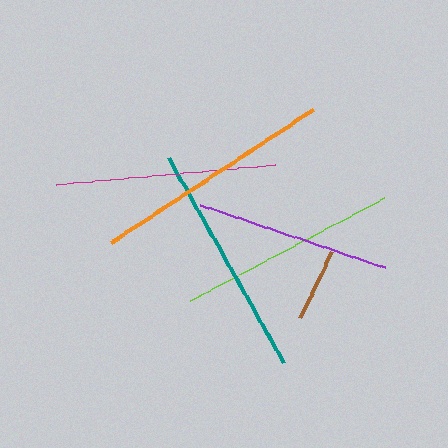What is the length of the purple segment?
The purple segment is approximately 194 pixels long.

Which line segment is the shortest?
The brown line is the shortest at approximately 73 pixels.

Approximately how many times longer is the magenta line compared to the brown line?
The magenta line is approximately 3.0 times the length of the brown line.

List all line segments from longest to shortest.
From longest to shortest: orange, teal, magenta, lime, purple, brown.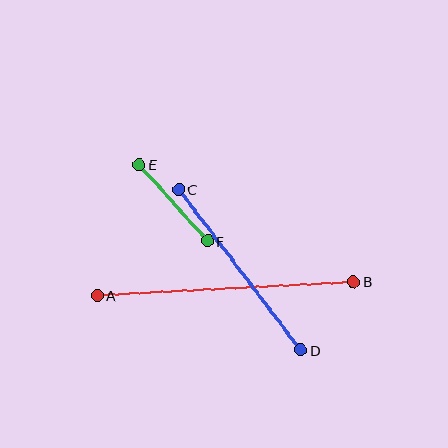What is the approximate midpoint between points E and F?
The midpoint is at approximately (173, 203) pixels.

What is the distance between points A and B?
The distance is approximately 257 pixels.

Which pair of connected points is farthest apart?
Points A and B are farthest apart.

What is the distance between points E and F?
The distance is approximately 103 pixels.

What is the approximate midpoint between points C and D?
The midpoint is at approximately (240, 270) pixels.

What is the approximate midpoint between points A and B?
The midpoint is at approximately (225, 289) pixels.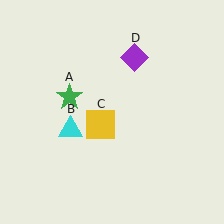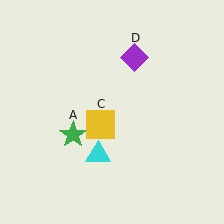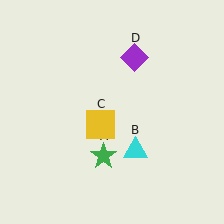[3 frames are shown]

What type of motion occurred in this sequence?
The green star (object A), cyan triangle (object B) rotated counterclockwise around the center of the scene.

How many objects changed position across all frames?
2 objects changed position: green star (object A), cyan triangle (object B).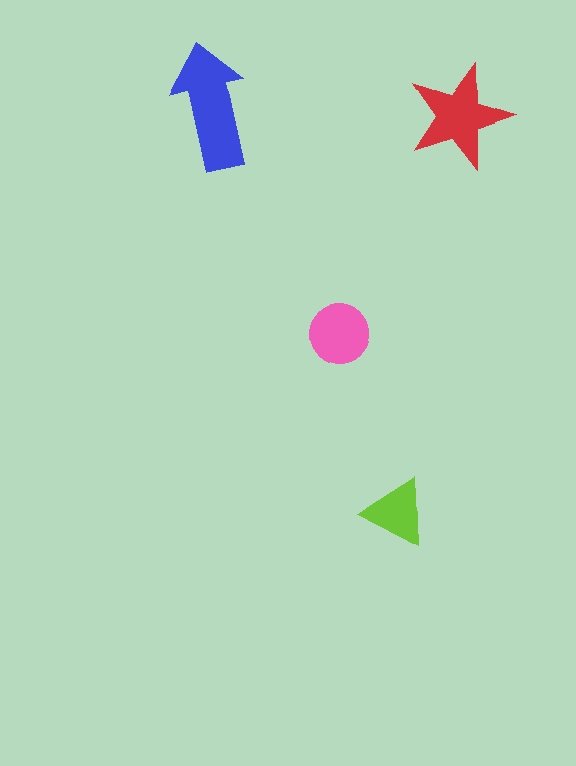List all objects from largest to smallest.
The blue arrow, the red star, the pink circle, the lime triangle.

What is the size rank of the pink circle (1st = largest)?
3rd.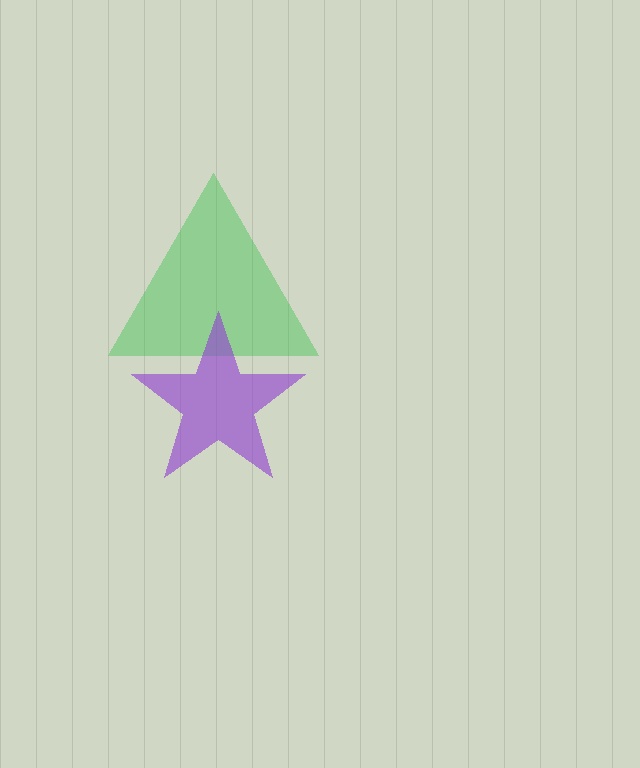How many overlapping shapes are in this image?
There are 2 overlapping shapes in the image.